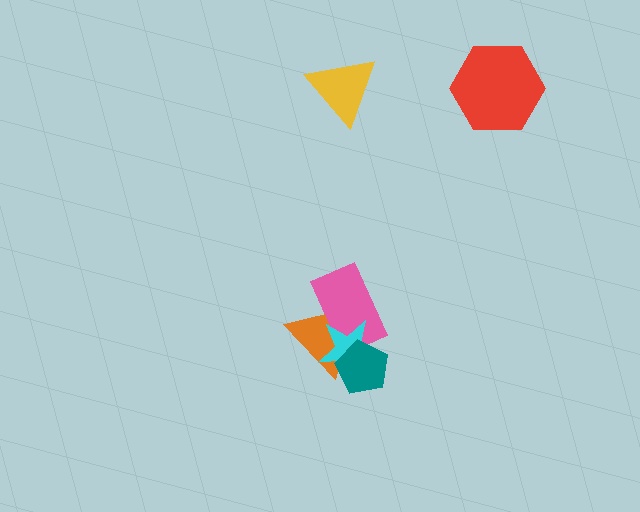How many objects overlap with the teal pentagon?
3 objects overlap with the teal pentagon.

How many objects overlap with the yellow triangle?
0 objects overlap with the yellow triangle.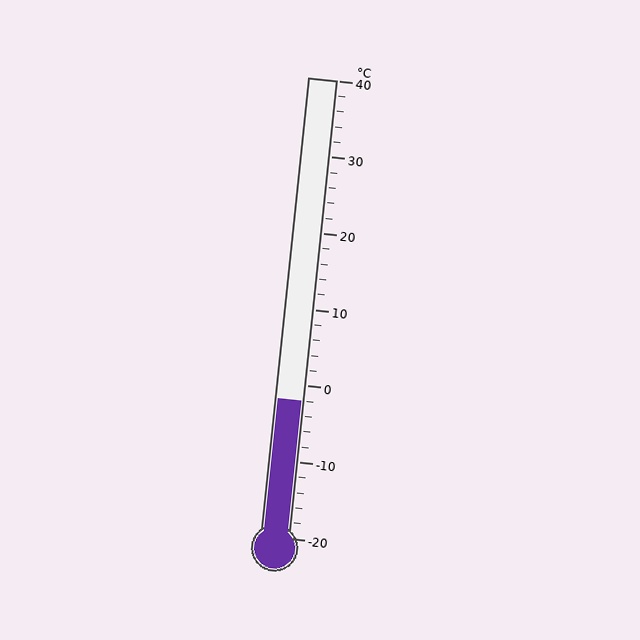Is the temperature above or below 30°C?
The temperature is below 30°C.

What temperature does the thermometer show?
The thermometer shows approximately -2°C.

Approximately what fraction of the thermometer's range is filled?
The thermometer is filled to approximately 30% of its range.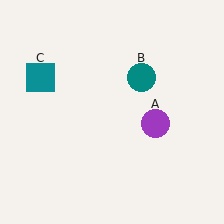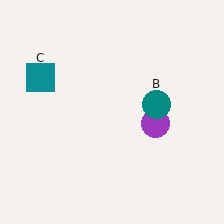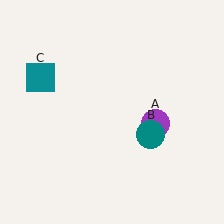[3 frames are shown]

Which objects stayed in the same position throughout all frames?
Purple circle (object A) and teal square (object C) remained stationary.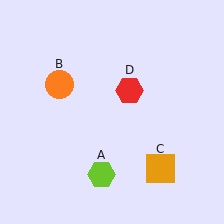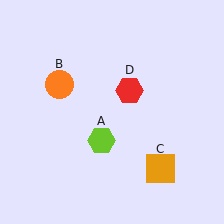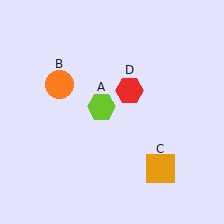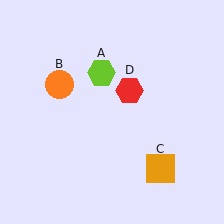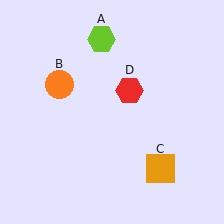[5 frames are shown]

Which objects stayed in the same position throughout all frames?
Orange circle (object B) and orange square (object C) and red hexagon (object D) remained stationary.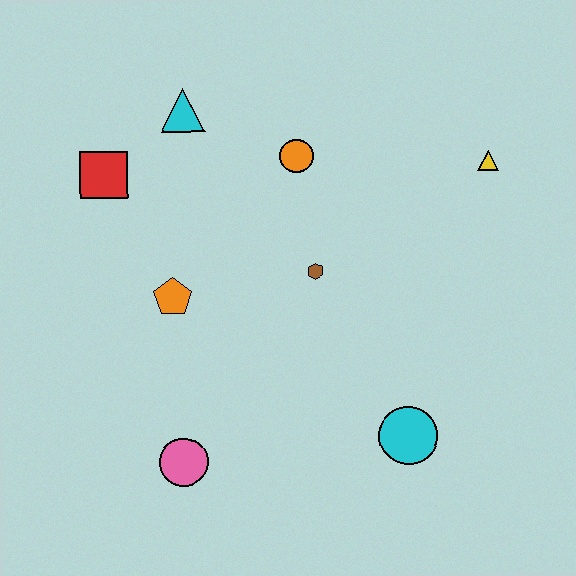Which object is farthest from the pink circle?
The yellow triangle is farthest from the pink circle.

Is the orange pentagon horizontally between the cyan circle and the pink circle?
No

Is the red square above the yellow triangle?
No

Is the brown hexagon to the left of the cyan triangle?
No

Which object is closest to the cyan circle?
The brown hexagon is closest to the cyan circle.